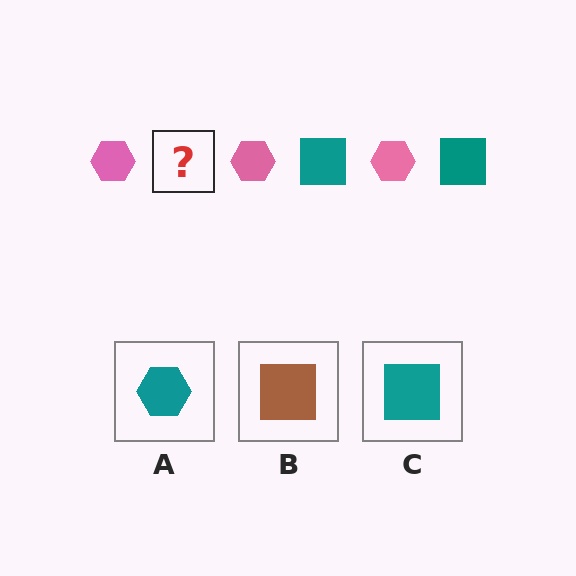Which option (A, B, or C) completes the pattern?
C.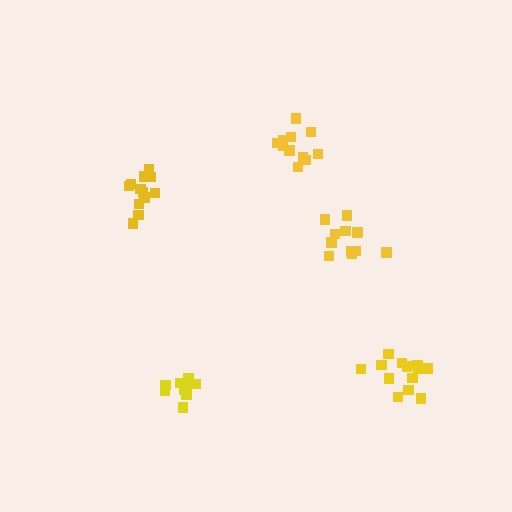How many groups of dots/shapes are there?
There are 5 groups.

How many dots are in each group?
Group 1: 12 dots, Group 2: 9 dots, Group 3: 12 dots, Group 4: 11 dots, Group 5: 13 dots (57 total).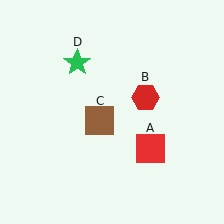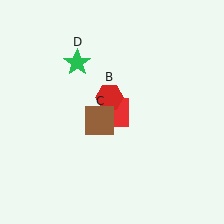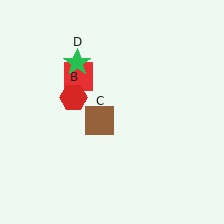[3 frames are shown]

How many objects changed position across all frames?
2 objects changed position: red square (object A), red hexagon (object B).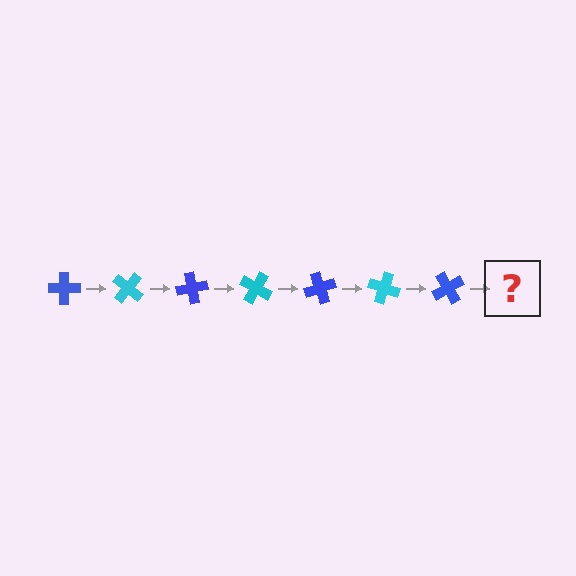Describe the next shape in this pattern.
It should be a cyan cross, rotated 280 degrees from the start.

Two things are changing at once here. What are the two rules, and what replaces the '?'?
The two rules are that it rotates 40 degrees each step and the color cycles through blue and cyan. The '?' should be a cyan cross, rotated 280 degrees from the start.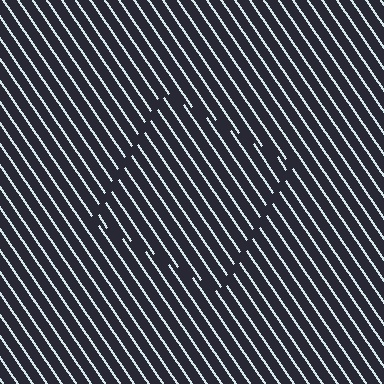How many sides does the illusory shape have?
4 sides — the line-ends trace a square.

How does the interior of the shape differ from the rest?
The interior of the shape contains the same grating, shifted by half a period — the contour is defined by the phase discontinuity where line-ends from the inner and outer gratings abut.